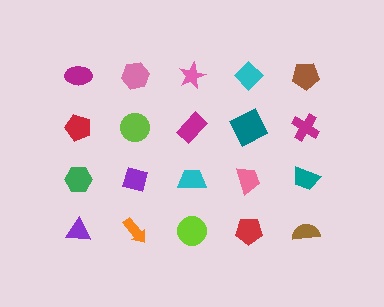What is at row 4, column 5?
A brown semicircle.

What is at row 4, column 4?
A red pentagon.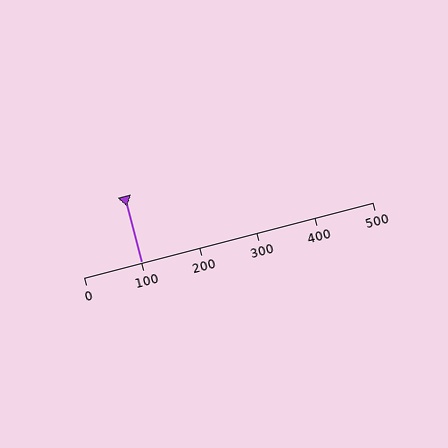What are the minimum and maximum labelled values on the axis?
The axis runs from 0 to 500.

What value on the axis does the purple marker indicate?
The marker indicates approximately 100.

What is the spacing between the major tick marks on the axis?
The major ticks are spaced 100 apart.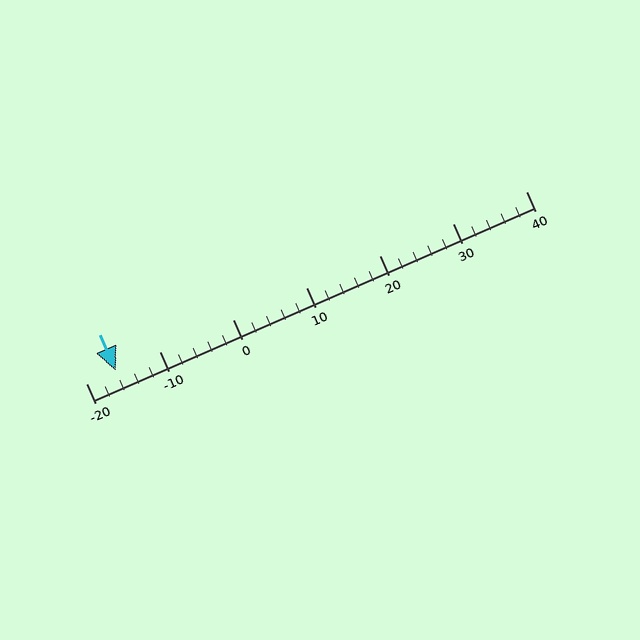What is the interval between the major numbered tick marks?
The major tick marks are spaced 10 units apart.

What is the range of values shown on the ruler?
The ruler shows values from -20 to 40.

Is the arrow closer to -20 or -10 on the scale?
The arrow is closer to -20.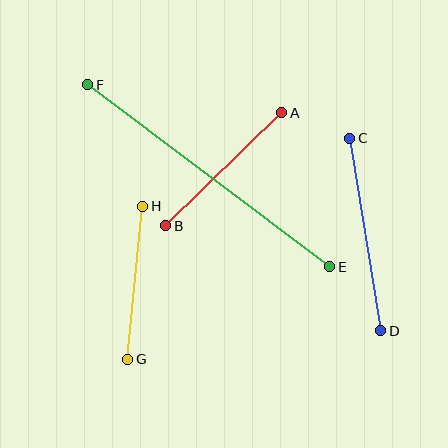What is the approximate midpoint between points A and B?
The midpoint is at approximately (224, 169) pixels.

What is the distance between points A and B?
The distance is approximately 162 pixels.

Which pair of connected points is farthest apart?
Points E and F are farthest apart.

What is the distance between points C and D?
The distance is approximately 195 pixels.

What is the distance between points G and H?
The distance is approximately 154 pixels.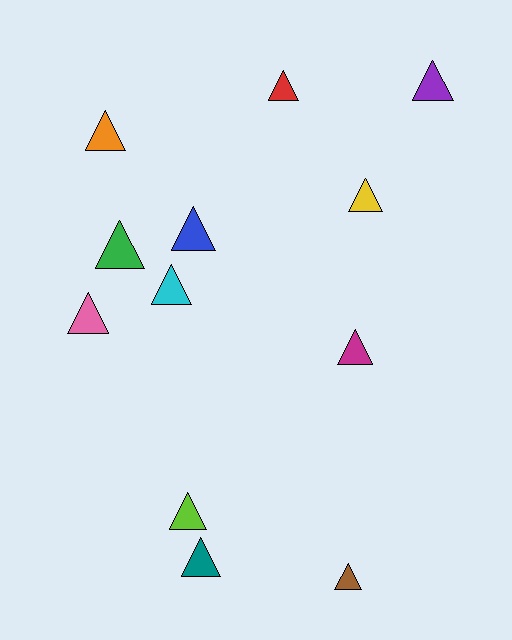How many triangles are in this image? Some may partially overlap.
There are 12 triangles.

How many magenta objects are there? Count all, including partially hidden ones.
There is 1 magenta object.